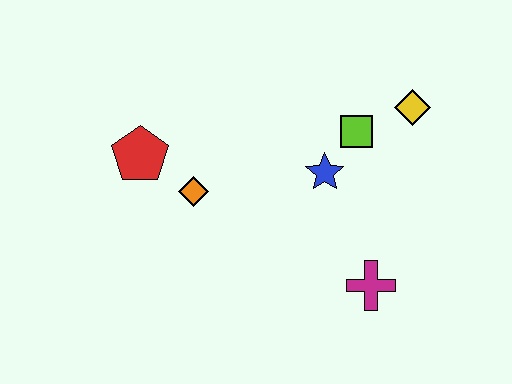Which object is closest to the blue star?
The lime square is closest to the blue star.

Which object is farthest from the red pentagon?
The yellow diamond is farthest from the red pentagon.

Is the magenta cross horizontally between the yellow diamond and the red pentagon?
Yes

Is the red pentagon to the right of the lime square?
No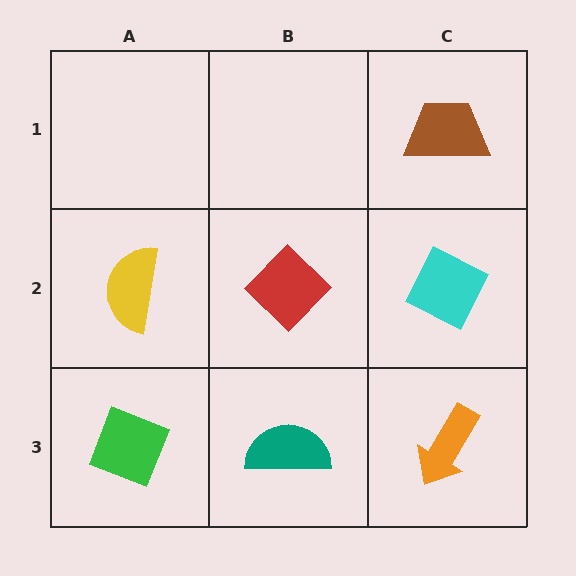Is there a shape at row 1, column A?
No, that cell is empty.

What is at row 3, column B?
A teal semicircle.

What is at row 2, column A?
A yellow semicircle.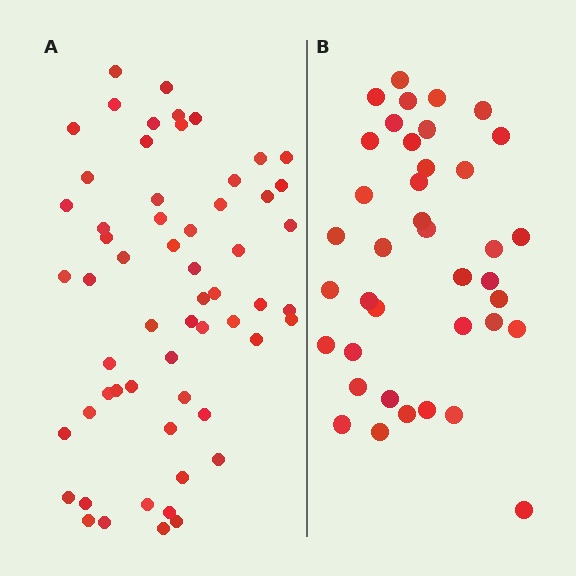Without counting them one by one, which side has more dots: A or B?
Region A (the left region) has more dots.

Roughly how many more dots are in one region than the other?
Region A has approximately 20 more dots than region B.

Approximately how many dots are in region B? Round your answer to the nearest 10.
About 40 dots. (The exact count is 39, which rounds to 40.)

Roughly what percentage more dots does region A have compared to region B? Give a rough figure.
About 50% more.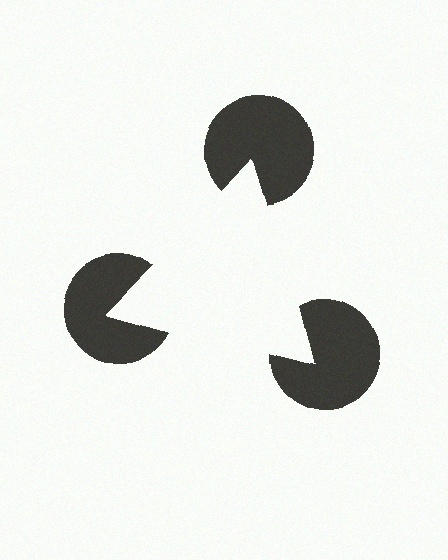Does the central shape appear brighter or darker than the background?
It typically appears slightly brighter than the background, even though no actual brightness change is drawn.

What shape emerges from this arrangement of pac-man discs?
An illusory triangle — its edges are inferred from the aligned wedge cuts in the pac-man discs, not physically drawn.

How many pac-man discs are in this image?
There are 3 — one at each vertex of the illusory triangle.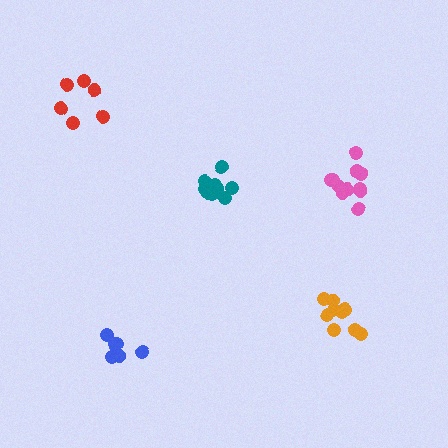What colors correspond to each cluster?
The clusters are colored: pink, orange, red, blue, teal.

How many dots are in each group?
Group 1: 11 dots, Group 2: 9 dots, Group 3: 6 dots, Group 4: 6 dots, Group 5: 12 dots (44 total).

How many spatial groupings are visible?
There are 5 spatial groupings.